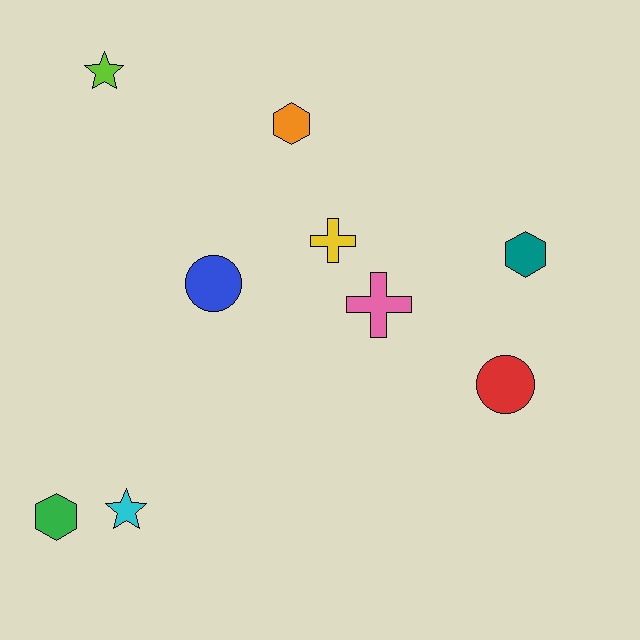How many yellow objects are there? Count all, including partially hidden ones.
There is 1 yellow object.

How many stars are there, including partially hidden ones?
There are 2 stars.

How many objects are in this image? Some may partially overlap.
There are 9 objects.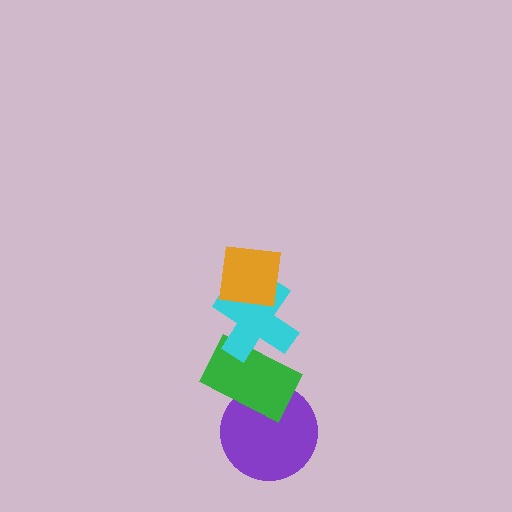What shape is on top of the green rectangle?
The cyan cross is on top of the green rectangle.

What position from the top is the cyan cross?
The cyan cross is 2nd from the top.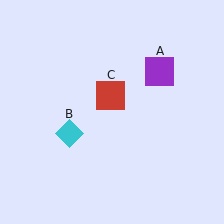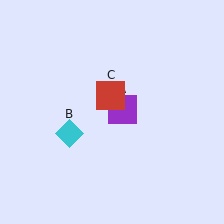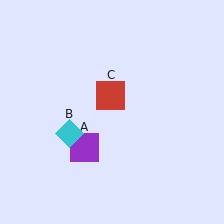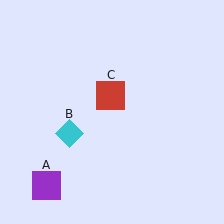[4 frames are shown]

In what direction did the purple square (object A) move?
The purple square (object A) moved down and to the left.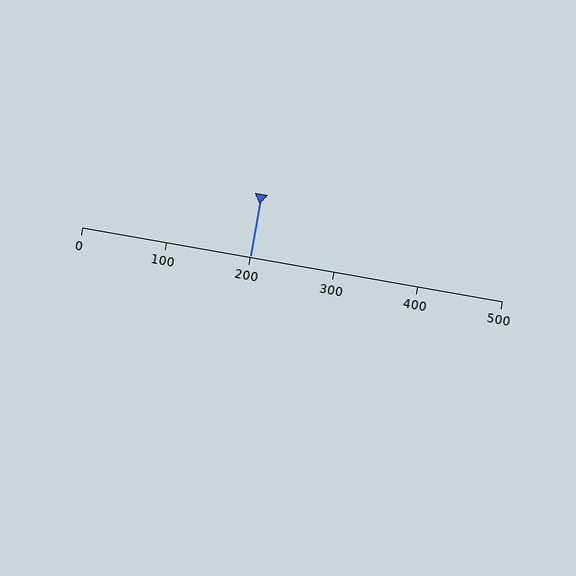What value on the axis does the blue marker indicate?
The marker indicates approximately 200.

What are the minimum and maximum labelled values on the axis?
The axis runs from 0 to 500.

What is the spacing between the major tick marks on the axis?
The major ticks are spaced 100 apart.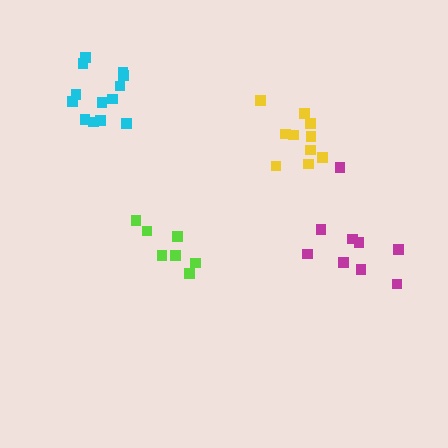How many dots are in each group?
Group 1: 13 dots, Group 2: 10 dots, Group 3: 7 dots, Group 4: 9 dots (39 total).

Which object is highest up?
The cyan cluster is topmost.